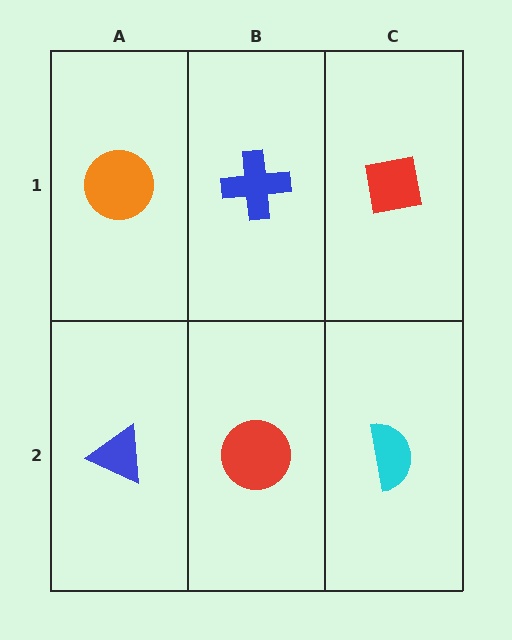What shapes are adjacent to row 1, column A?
A blue triangle (row 2, column A), a blue cross (row 1, column B).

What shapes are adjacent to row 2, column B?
A blue cross (row 1, column B), a blue triangle (row 2, column A), a cyan semicircle (row 2, column C).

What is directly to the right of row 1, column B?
A red square.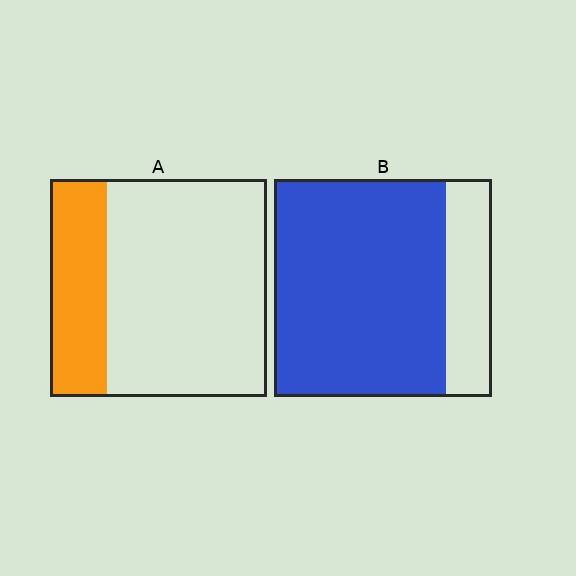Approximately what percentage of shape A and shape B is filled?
A is approximately 25% and B is approximately 80%.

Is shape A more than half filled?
No.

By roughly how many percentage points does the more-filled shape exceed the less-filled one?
By roughly 55 percentage points (B over A).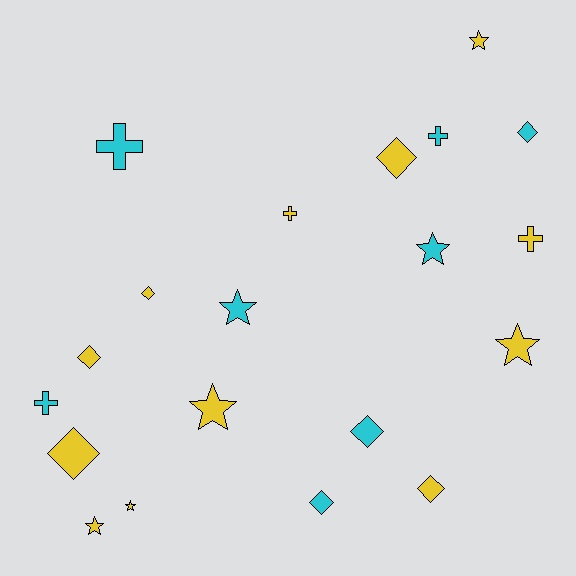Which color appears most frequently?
Yellow, with 12 objects.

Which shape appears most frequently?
Diamond, with 8 objects.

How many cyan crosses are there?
There are 3 cyan crosses.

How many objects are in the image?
There are 20 objects.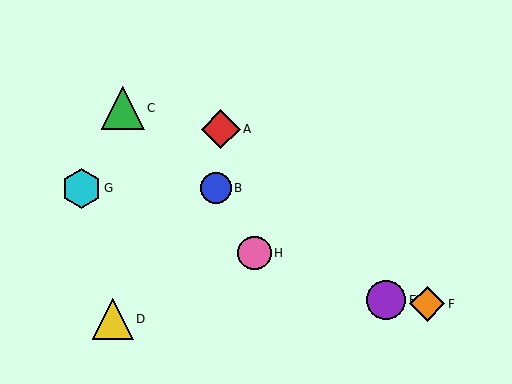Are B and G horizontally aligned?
Yes, both are at y≈188.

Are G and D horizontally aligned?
No, G is at y≈188 and D is at y≈319.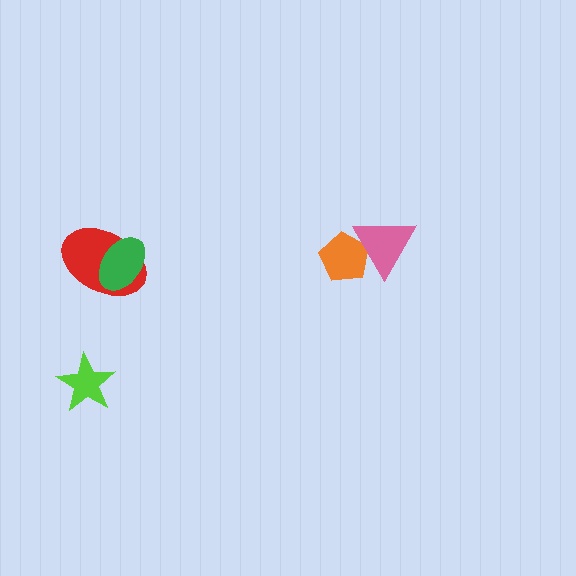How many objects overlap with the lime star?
0 objects overlap with the lime star.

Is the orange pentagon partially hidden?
Yes, it is partially covered by another shape.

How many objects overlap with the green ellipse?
1 object overlaps with the green ellipse.